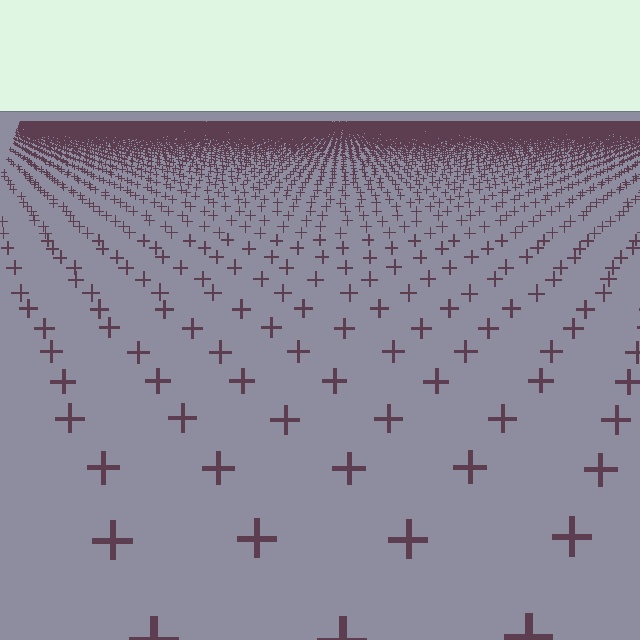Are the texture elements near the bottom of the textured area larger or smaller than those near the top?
Larger. Near the bottom, elements are closer to the viewer and appear at a bigger on-screen size.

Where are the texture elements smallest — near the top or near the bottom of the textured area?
Near the top.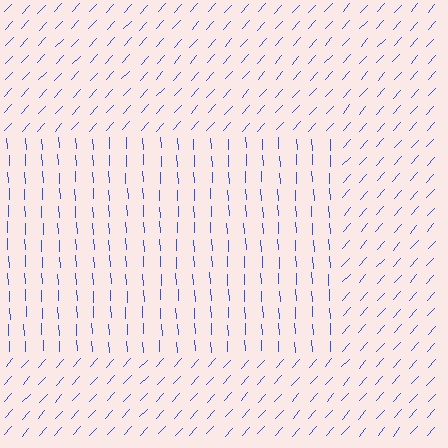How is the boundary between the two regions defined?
The boundary is defined purely by a change in line orientation (approximately 45 degrees difference). All lines are the same color and thickness.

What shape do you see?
I see a rectangle.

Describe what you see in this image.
The image is filled with small blue line segments. A rectangle region in the image has lines oriented differently from the surrounding lines, creating a visible texture boundary.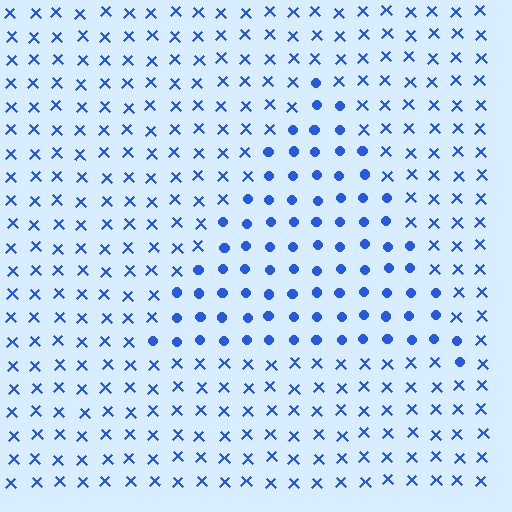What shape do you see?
I see a triangle.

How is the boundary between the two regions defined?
The boundary is defined by a change in element shape: circles inside vs. X marks outside. All elements share the same color and spacing.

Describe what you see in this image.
The image is filled with small blue elements arranged in a uniform grid. A triangle-shaped region contains circles, while the surrounding area contains X marks. The boundary is defined purely by the change in element shape.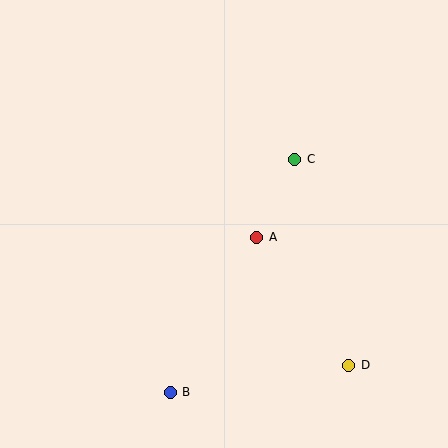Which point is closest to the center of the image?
Point A at (257, 237) is closest to the center.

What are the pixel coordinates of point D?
Point D is at (349, 365).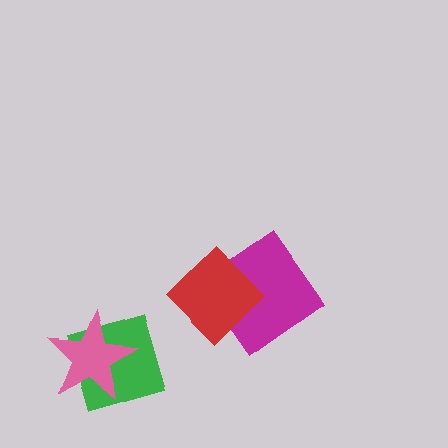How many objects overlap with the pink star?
1 object overlaps with the pink star.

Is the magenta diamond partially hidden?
Yes, it is partially covered by another shape.